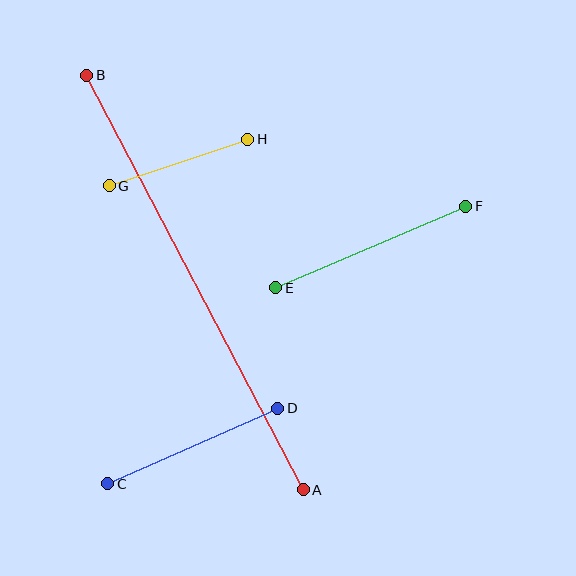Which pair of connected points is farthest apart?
Points A and B are farthest apart.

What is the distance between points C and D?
The distance is approximately 186 pixels.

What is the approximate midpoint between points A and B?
The midpoint is at approximately (195, 283) pixels.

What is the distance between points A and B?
The distance is approximately 468 pixels.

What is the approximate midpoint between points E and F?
The midpoint is at approximately (371, 247) pixels.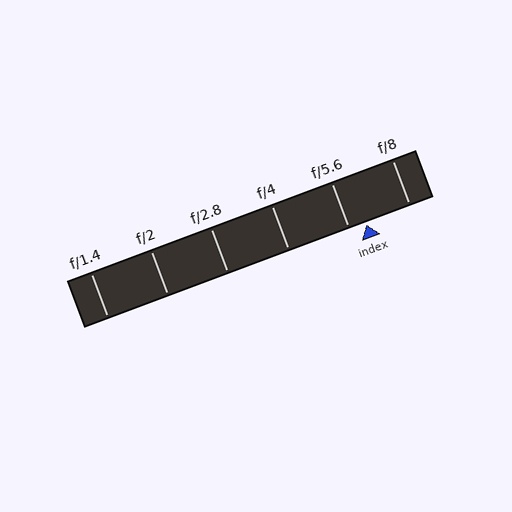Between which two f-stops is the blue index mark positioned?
The index mark is between f/5.6 and f/8.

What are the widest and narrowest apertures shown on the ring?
The widest aperture shown is f/1.4 and the narrowest is f/8.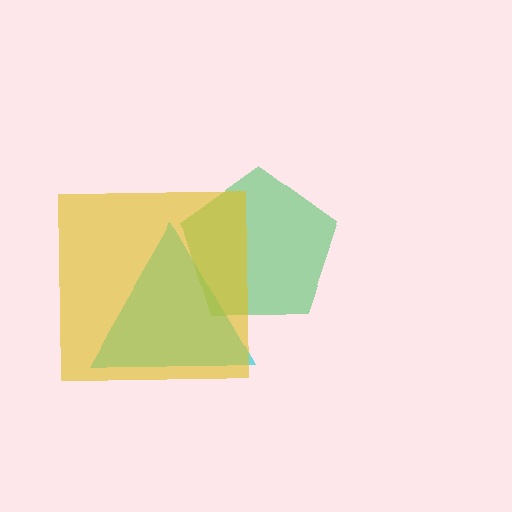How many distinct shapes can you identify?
There are 3 distinct shapes: a cyan triangle, a green pentagon, a yellow square.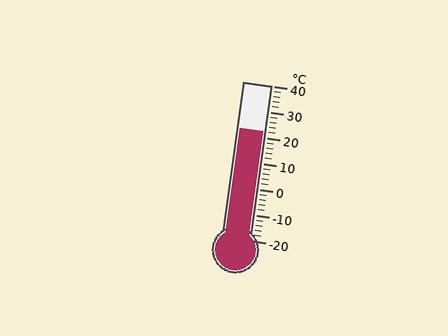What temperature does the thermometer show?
The thermometer shows approximately 22°C.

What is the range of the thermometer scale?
The thermometer scale ranges from -20°C to 40°C.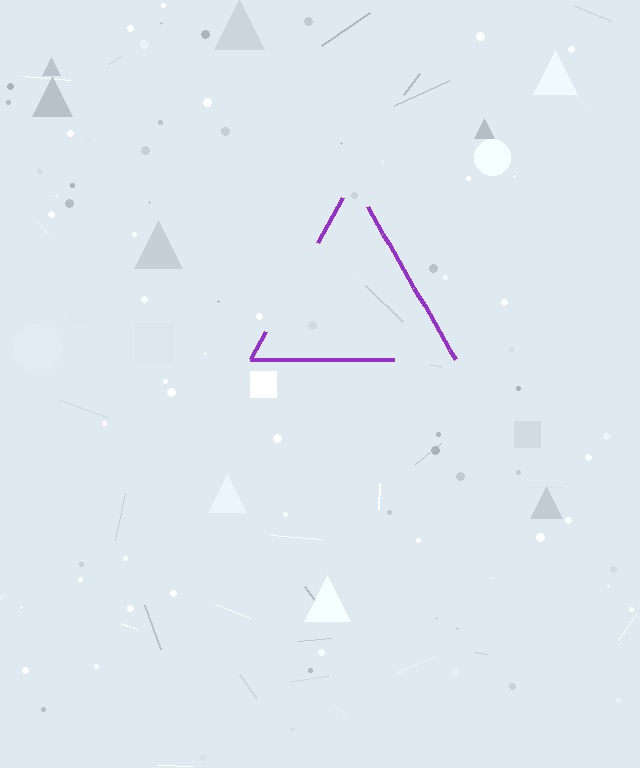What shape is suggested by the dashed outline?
The dashed outline suggests a triangle.